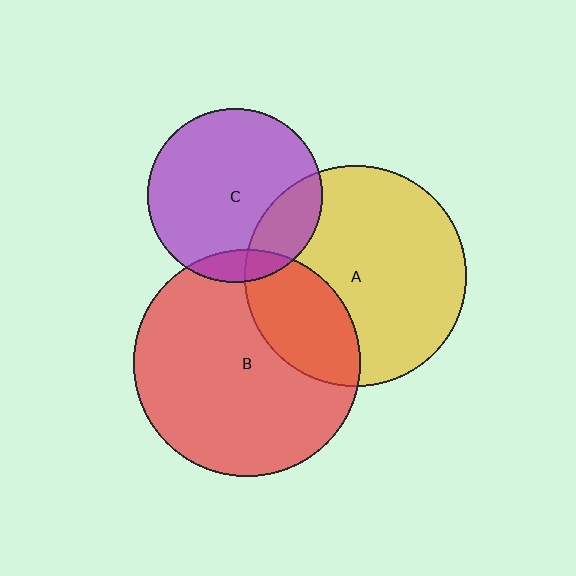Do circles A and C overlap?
Yes.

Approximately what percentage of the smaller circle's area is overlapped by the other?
Approximately 20%.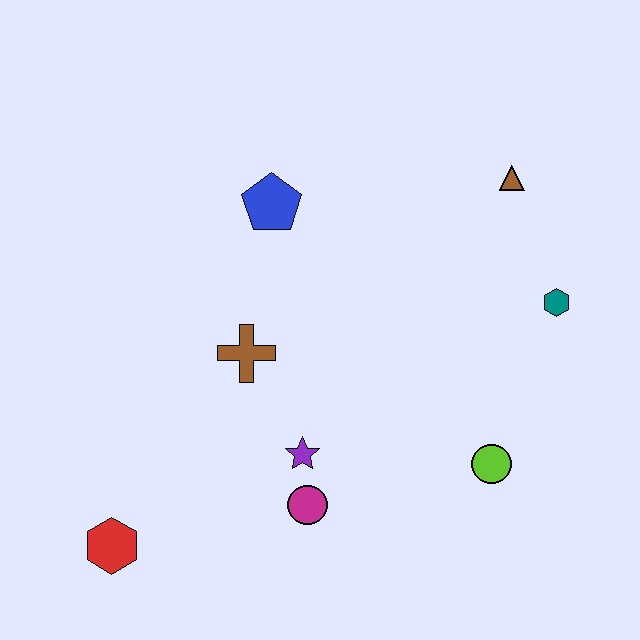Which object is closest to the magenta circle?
The purple star is closest to the magenta circle.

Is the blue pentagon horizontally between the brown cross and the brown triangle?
Yes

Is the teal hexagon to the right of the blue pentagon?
Yes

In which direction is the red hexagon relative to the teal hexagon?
The red hexagon is to the left of the teal hexagon.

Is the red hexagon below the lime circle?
Yes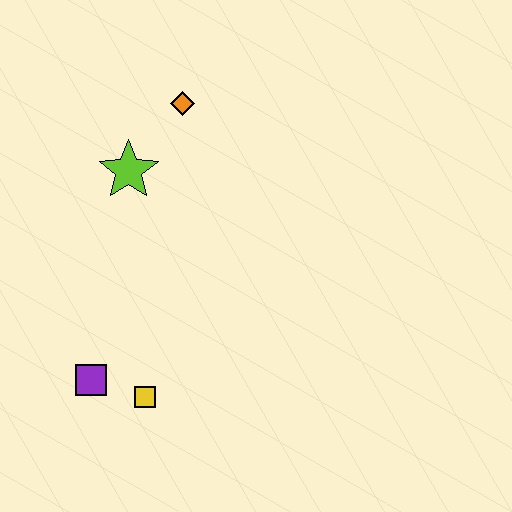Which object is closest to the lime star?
The orange diamond is closest to the lime star.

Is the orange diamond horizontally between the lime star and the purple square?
No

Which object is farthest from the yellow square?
The orange diamond is farthest from the yellow square.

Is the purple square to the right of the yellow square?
No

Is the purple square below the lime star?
Yes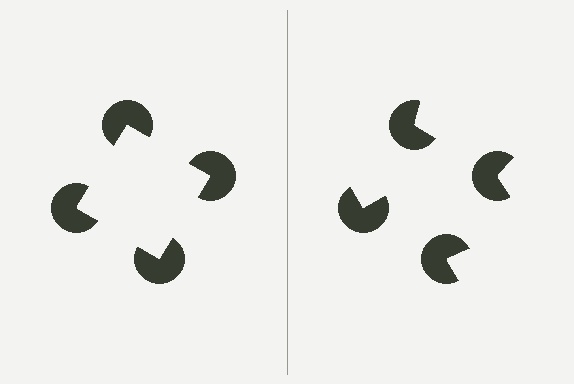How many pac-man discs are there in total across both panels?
8 — 4 on each side.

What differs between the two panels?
The pac-man discs are positioned identically on both sides; only the wedge orientations differ. On the left they align to a square; on the right they are misaligned.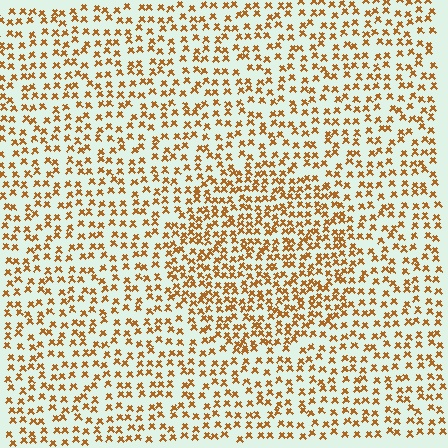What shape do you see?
I see a circle.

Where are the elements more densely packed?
The elements are more densely packed inside the circle boundary.